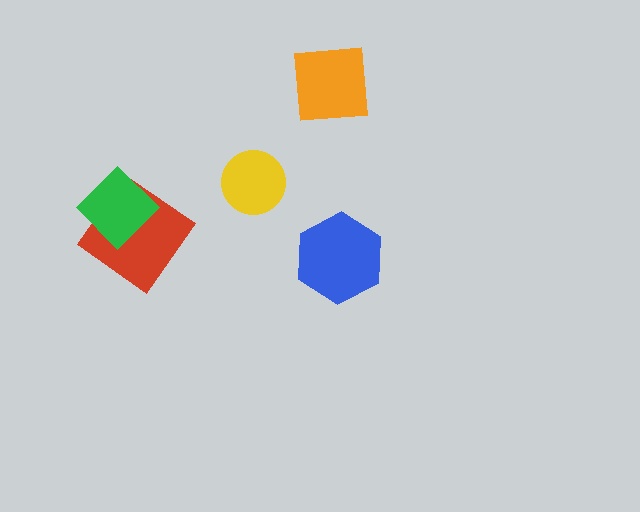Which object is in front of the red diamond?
The green diamond is in front of the red diamond.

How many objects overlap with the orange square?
0 objects overlap with the orange square.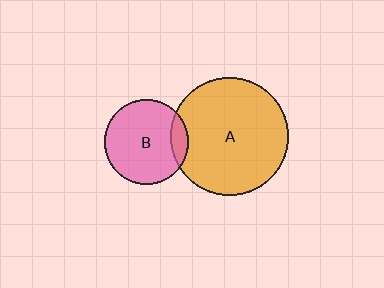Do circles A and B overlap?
Yes.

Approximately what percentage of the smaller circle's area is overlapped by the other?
Approximately 10%.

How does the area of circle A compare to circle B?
Approximately 1.9 times.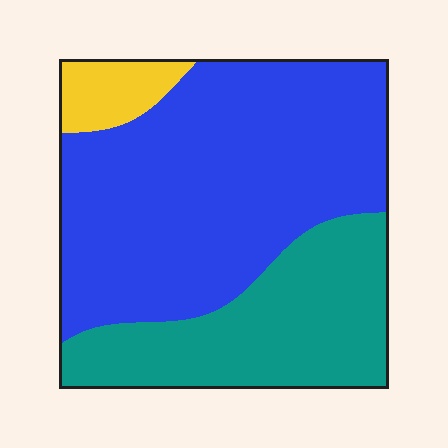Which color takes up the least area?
Yellow, at roughly 5%.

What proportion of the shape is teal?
Teal covers around 30% of the shape.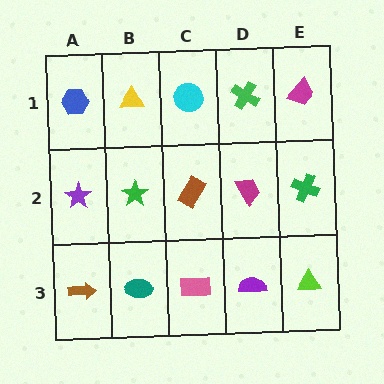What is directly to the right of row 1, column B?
A cyan circle.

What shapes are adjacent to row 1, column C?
A brown rectangle (row 2, column C), a yellow triangle (row 1, column B), a green cross (row 1, column D).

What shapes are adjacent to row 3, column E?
A green cross (row 2, column E), a purple semicircle (row 3, column D).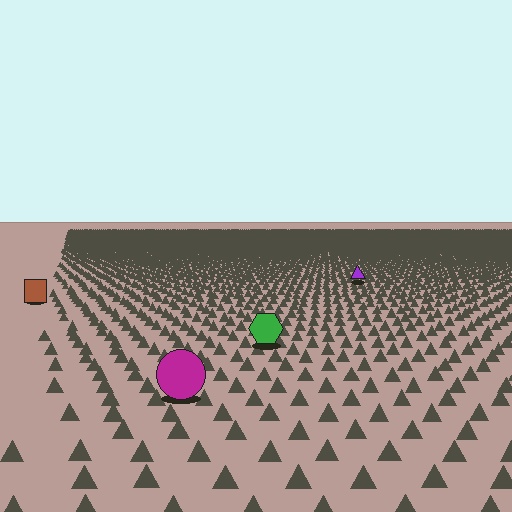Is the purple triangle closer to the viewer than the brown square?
No. The brown square is closer — you can tell from the texture gradient: the ground texture is coarser near it.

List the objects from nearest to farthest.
From nearest to farthest: the magenta circle, the green hexagon, the brown square, the purple triangle.